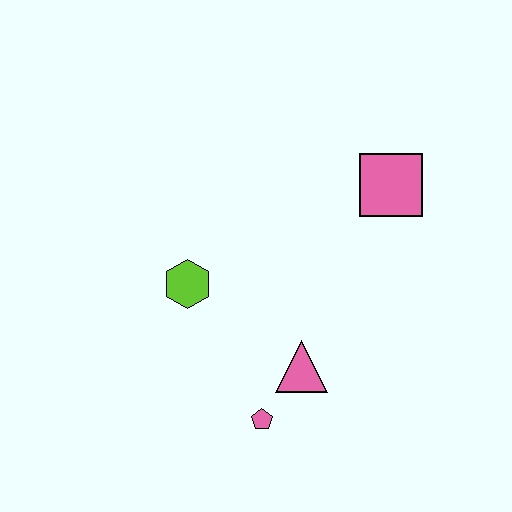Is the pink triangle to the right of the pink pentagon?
Yes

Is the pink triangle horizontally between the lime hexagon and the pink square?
Yes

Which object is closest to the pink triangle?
The pink pentagon is closest to the pink triangle.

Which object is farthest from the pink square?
The pink pentagon is farthest from the pink square.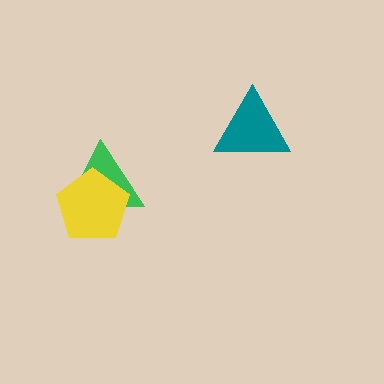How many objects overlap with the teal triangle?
0 objects overlap with the teal triangle.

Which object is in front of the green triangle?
The yellow pentagon is in front of the green triangle.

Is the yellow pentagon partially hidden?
No, no other shape covers it.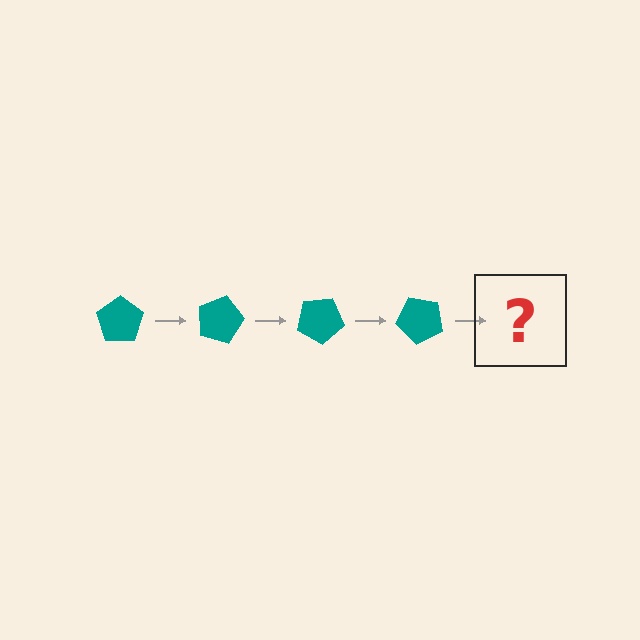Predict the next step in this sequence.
The next step is a teal pentagon rotated 60 degrees.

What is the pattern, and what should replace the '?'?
The pattern is that the pentagon rotates 15 degrees each step. The '?' should be a teal pentagon rotated 60 degrees.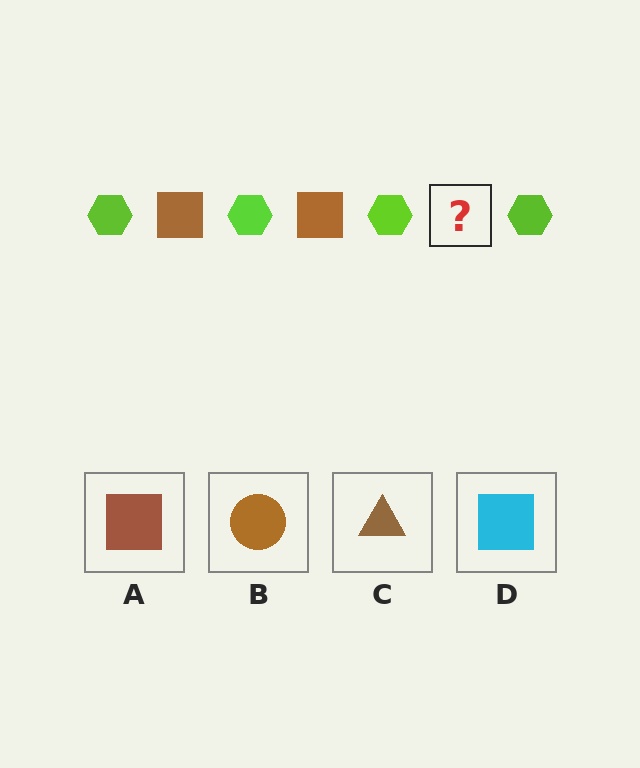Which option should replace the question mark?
Option A.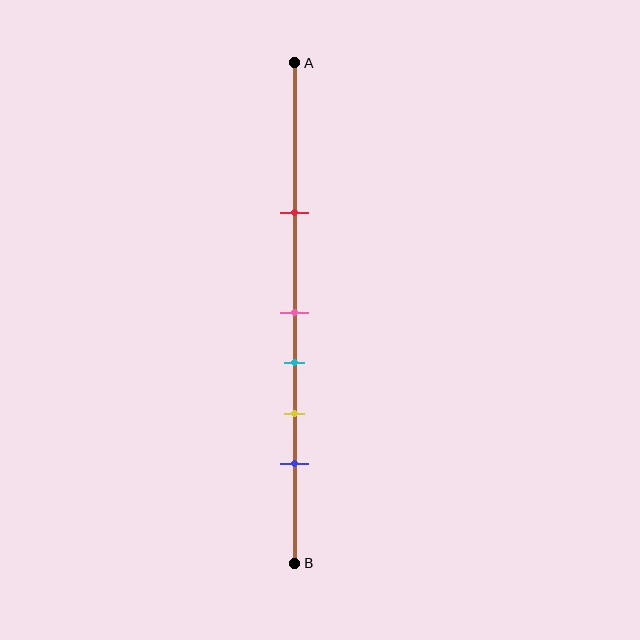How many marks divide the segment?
There are 5 marks dividing the segment.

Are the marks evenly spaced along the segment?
No, the marks are not evenly spaced.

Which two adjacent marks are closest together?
The pink and cyan marks are the closest adjacent pair.